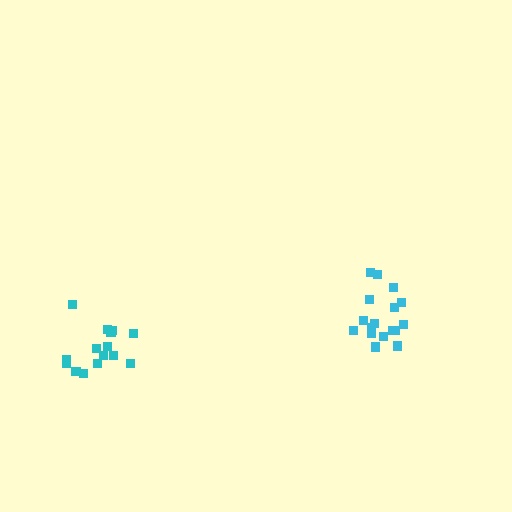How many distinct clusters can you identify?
There are 2 distinct clusters.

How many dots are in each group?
Group 1: 17 dots, Group 2: 15 dots (32 total).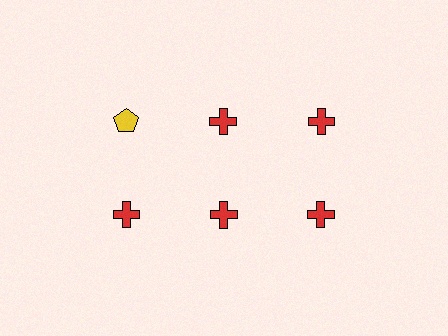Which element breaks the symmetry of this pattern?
The yellow pentagon in the top row, leftmost column breaks the symmetry. All other shapes are red crosses.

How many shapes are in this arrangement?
There are 6 shapes arranged in a grid pattern.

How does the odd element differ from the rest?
It differs in both color (yellow instead of red) and shape (pentagon instead of cross).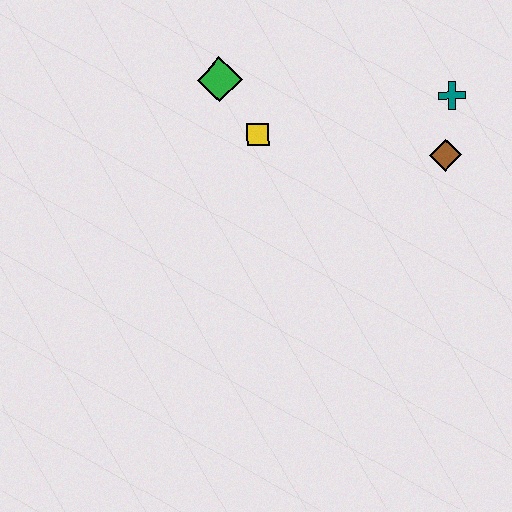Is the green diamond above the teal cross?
Yes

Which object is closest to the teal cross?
The brown diamond is closest to the teal cross.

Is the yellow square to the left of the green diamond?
No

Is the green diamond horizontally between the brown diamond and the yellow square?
No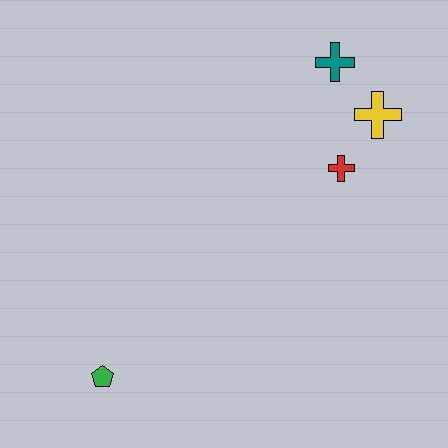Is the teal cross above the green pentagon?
Yes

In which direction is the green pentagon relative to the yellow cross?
The green pentagon is to the left of the yellow cross.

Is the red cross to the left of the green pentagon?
No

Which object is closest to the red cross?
The yellow cross is closest to the red cross.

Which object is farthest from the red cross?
The green pentagon is farthest from the red cross.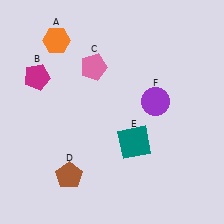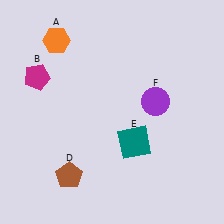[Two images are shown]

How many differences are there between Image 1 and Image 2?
There is 1 difference between the two images.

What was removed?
The pink pentagon (C) was removed in Image 2.